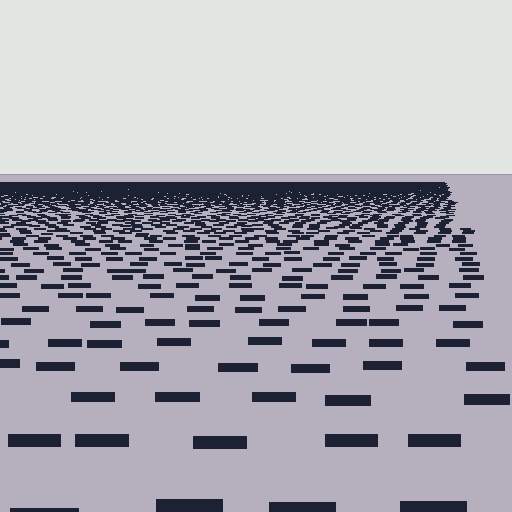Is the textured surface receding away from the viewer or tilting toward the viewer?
The surface is receding away from the viewer. Texture elements get smaller and denser toward the top.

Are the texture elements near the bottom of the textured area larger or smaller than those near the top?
Larger. Near the bottom, elements are closer to the viewer and appear at a bigger on-screen size.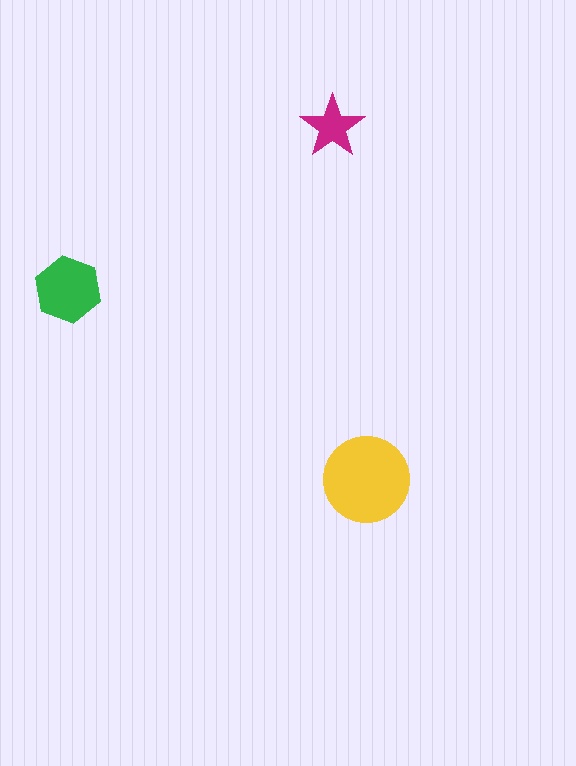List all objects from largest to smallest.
The yellow circle, the green hexagon, the magenta star.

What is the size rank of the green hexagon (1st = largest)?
2nd.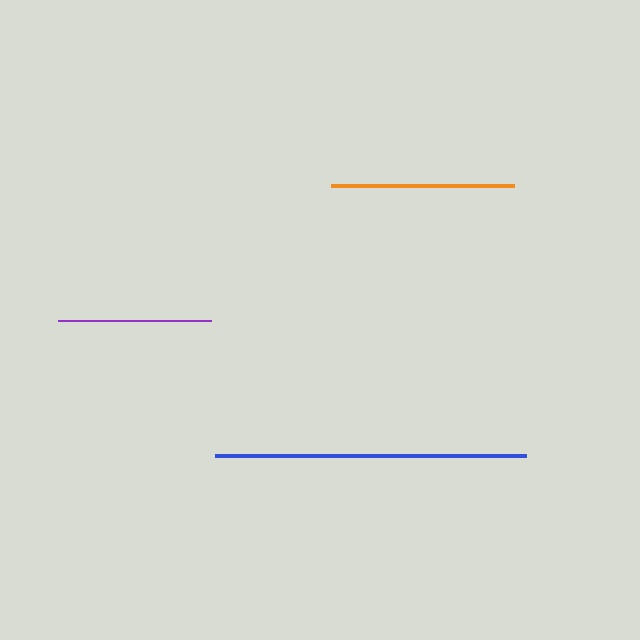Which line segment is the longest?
The blue line is the longest at approximately 311 pixels.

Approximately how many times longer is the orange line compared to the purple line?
The orange line is approximately 1.2 times the length of the purple line.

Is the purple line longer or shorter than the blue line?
The blue line is longer than the purple line.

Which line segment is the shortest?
The purple line is the shortest at approximately 154 pixels.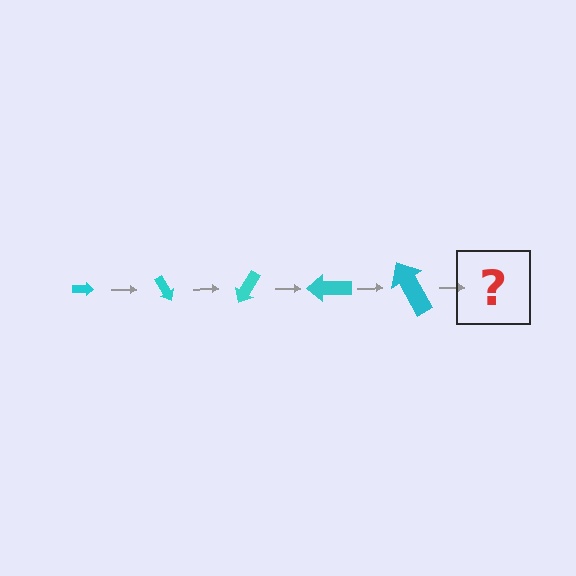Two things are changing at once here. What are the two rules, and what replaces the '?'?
The two rules are that the arrow grows larger each step and it rotates 60 degrees each step. The '?' should be an arrow, larger than the previous one and rotated 300 degrees from the start.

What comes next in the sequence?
The next element should be an arrow, larger than the previous one and rotated 300 degrees from the start.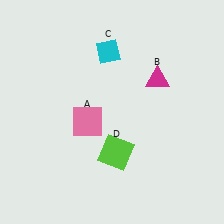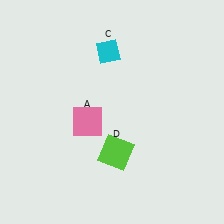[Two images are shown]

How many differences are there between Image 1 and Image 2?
There is 1 difference between the two images.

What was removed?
The magenta triangle (B) was removed in Image 2.